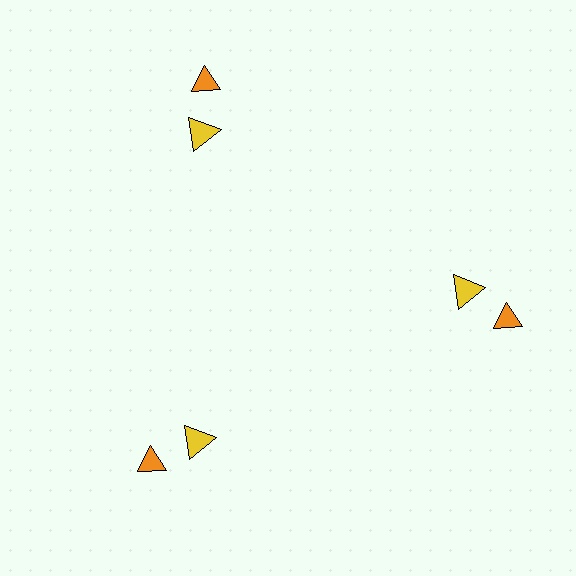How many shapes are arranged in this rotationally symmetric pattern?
There are 6 shapes, arranged in 3 groups of 2.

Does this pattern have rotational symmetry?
Yes, this pattern has 3-fold rotational symmetry. It looks the same after rotating 120 degrees around the center.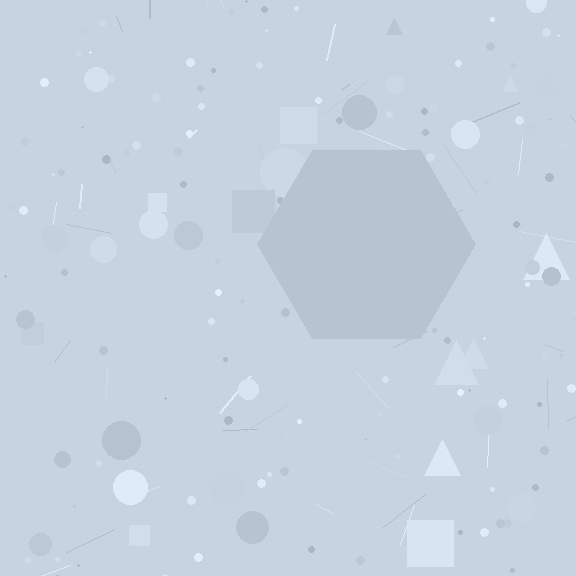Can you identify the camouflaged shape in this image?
The camouflaged shape is a hexagon.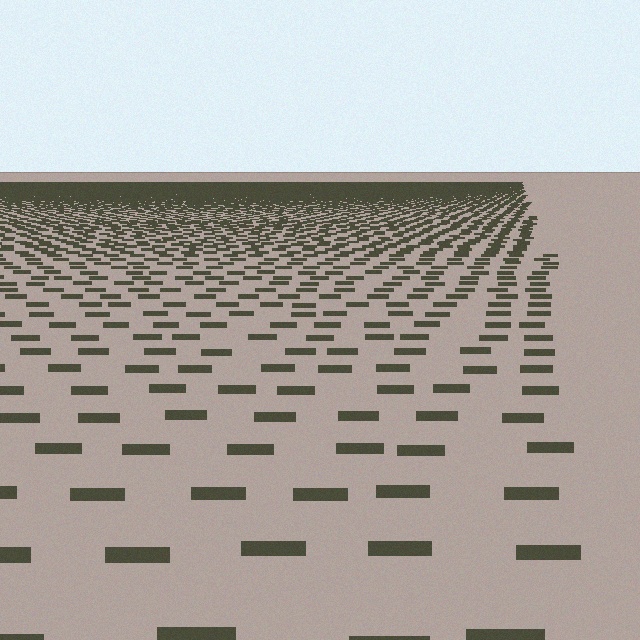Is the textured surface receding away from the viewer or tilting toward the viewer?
The surface is receding away from the viewer. Texture elements get smaller and denser toward the top.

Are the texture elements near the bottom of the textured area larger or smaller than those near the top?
Larger. Near the bottom, elements are closer to the viewer and appear at a bigger on-screen size.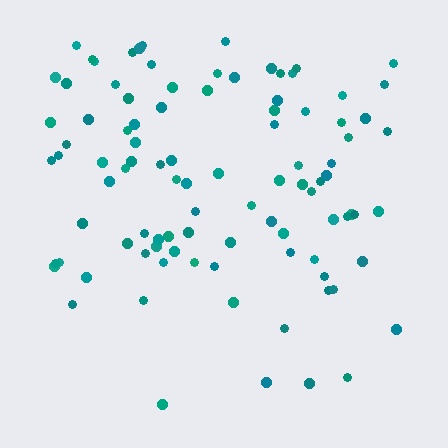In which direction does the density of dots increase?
From bottom to top, with the top side densest.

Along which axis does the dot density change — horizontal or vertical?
Vertical.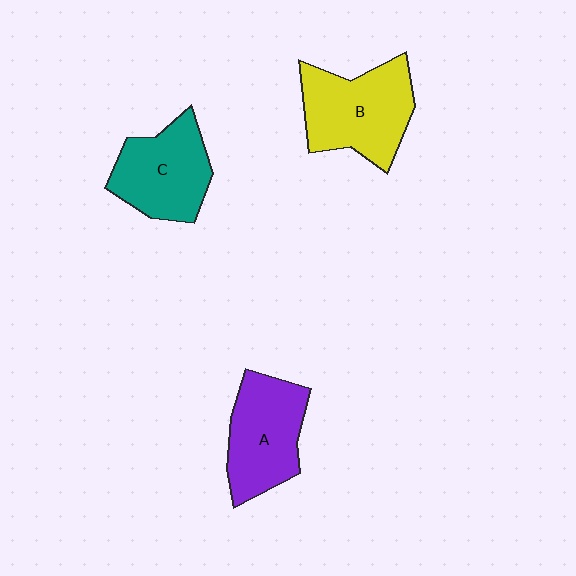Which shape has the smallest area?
Shape C (teal).